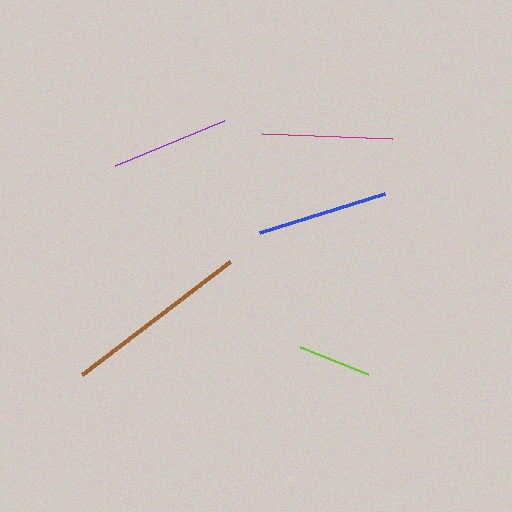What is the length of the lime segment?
The lime segment is approximately 73 pixels long.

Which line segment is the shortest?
The lime line is the shortest at approximately 73 pixels.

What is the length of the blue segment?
The blue segment is approximately 131 pixels long.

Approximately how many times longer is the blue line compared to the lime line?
The blue line is approximately 1.8 times the length of the lime line.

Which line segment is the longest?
The brown line is the longest at approximately 186 pixels.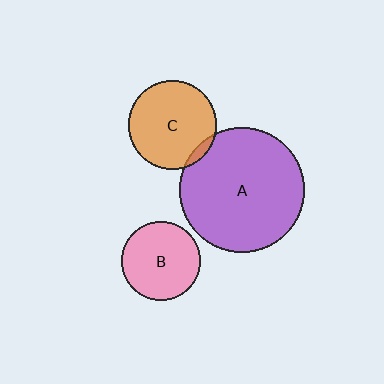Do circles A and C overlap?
Yes.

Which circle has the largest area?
Circle A (purple).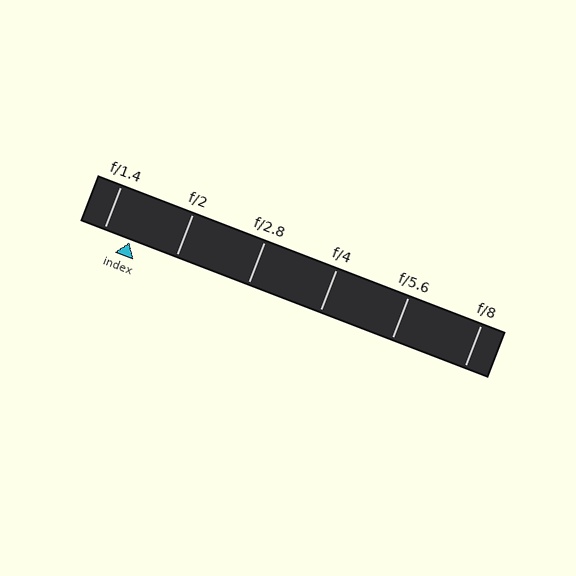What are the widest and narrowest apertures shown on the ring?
The widest aperture shown is f/1.4 and the narrowest is f/8.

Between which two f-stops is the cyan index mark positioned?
The index mark is between f/1.4 and f/2.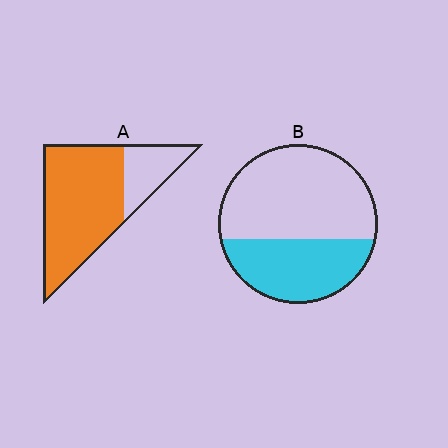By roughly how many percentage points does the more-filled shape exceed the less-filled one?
By roughly 35 percentage points (A over B).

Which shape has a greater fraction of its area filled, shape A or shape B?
Shape A.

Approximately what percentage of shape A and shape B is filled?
A is approximately 75% and B is approximately 40%.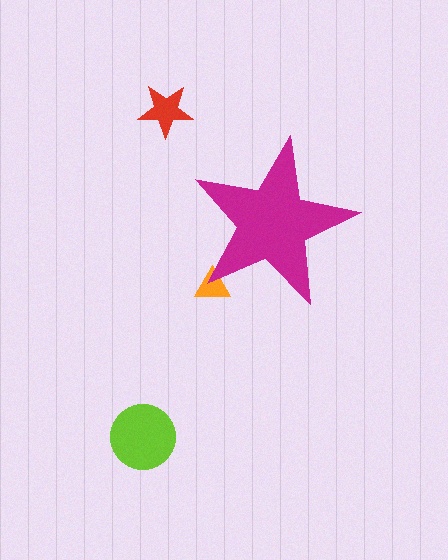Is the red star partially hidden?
No, the red star is fully visible.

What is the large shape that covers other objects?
A magenta star.